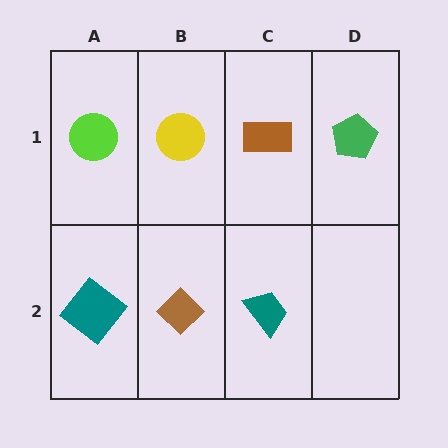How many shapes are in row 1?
4 shapes.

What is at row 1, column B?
A yellow circle.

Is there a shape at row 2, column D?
No, that cell is empty.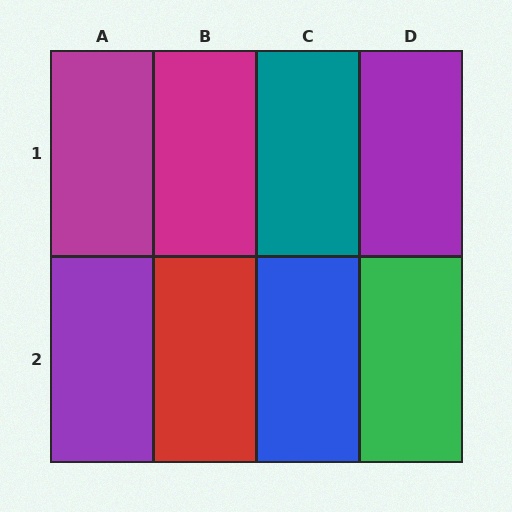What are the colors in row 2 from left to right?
Purple, red, blue, green.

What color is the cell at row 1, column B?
Magenta.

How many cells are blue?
1 cell is blue.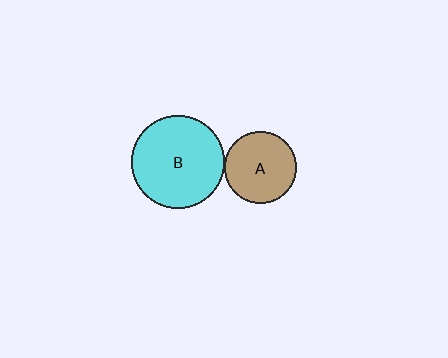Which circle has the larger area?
Circle B (cyan).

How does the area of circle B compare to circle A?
Approximately 1.7 times.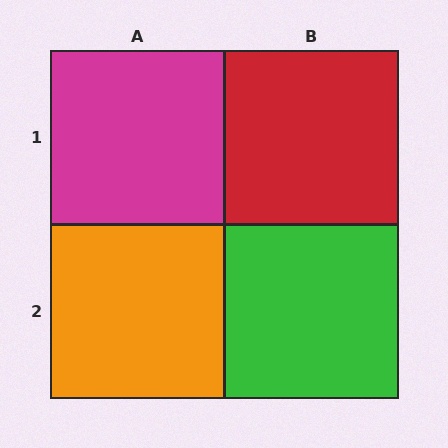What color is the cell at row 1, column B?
Red.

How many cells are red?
1 cell is red.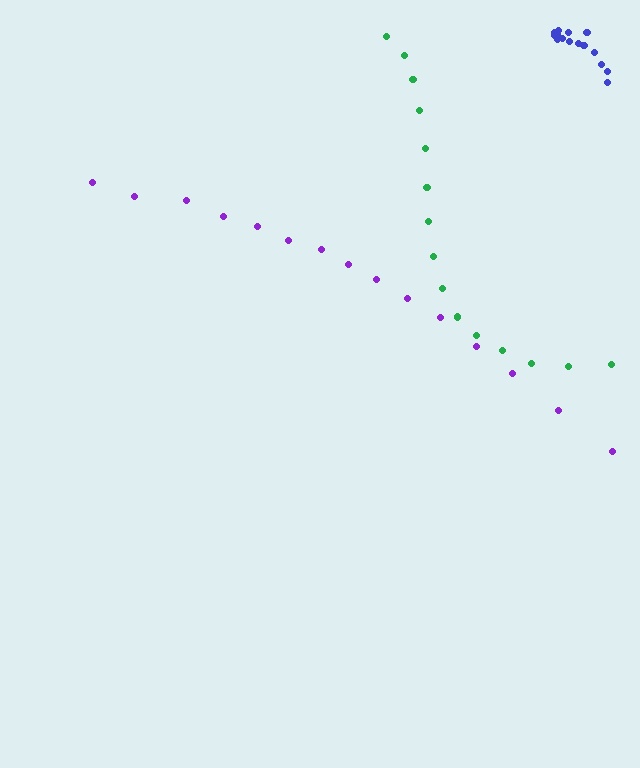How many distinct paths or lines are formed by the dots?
There are 3 distinct paths.